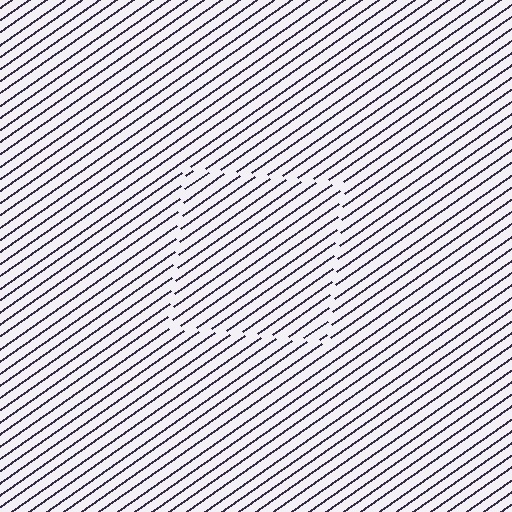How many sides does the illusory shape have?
4 sides — the line-ends trace a square.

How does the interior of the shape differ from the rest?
The interior of the shape contains the same grating, shifted by half a period — the contour is defined by the phase discontinuity where line-ends from the inner and outer gratings abut.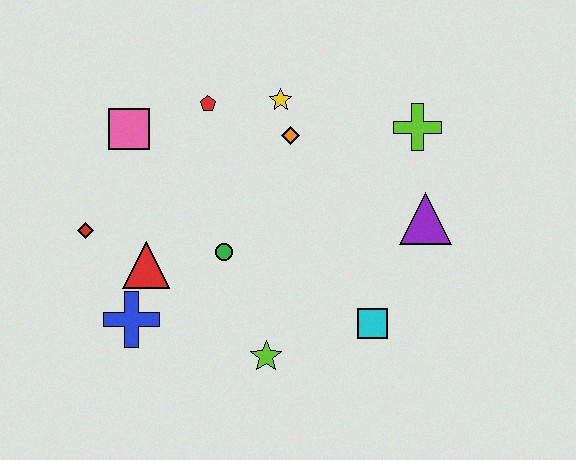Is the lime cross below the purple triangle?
No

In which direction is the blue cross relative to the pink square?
The blue cross is below the pink square.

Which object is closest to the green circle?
The red triangle is closest to the green circle.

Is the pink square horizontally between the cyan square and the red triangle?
No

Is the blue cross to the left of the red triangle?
Yes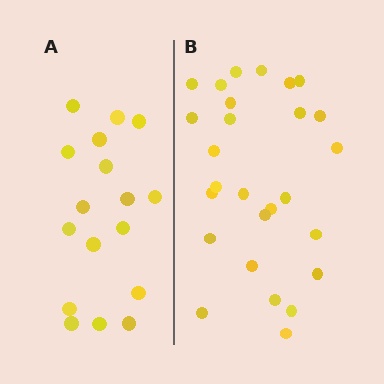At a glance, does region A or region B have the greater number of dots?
Region B (the right region) has more dots.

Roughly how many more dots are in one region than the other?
Region B has roughly 10 or so more dots than region A.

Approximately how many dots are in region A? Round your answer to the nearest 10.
About 20 dots. (The exact count is 17, which rounds to 20.)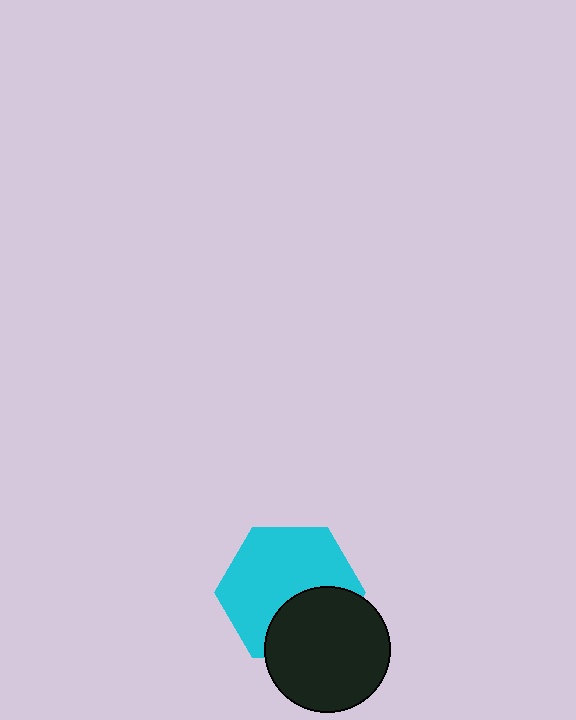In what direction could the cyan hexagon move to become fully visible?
The cyan hexagon could move up. That would shift it out from behind the black circle entirely.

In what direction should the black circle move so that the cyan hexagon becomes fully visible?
The black circle should move down. That is the shortest direction to clear the overlap and leave the cyan hexagon fully visible.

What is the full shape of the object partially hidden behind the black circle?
The partially hidden object is a cyan hexagon.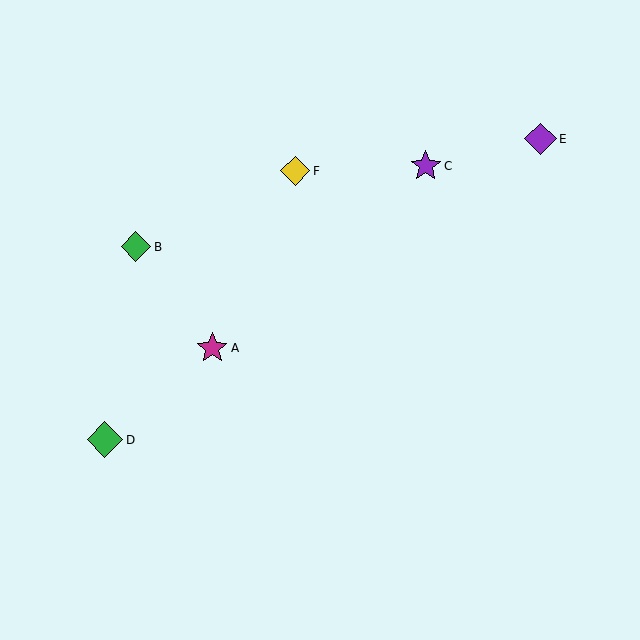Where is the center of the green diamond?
The center of the green diamond is at (105, 440).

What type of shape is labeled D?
Shape D is a green diamond.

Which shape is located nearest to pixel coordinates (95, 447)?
The green diamond (labeled D) at (105, 440) is nearest to that location.